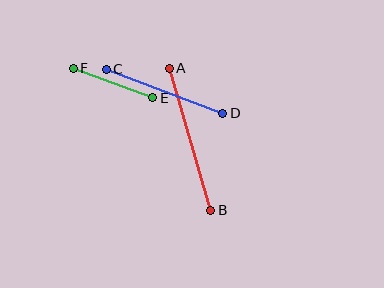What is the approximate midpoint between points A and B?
The midpoint is at approximately (190, 139) pixels.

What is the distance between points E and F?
The distance is approximately 85 pixels.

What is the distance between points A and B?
The distance is approximately 148 pixels.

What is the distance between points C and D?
The distance is approximately 124 pixels.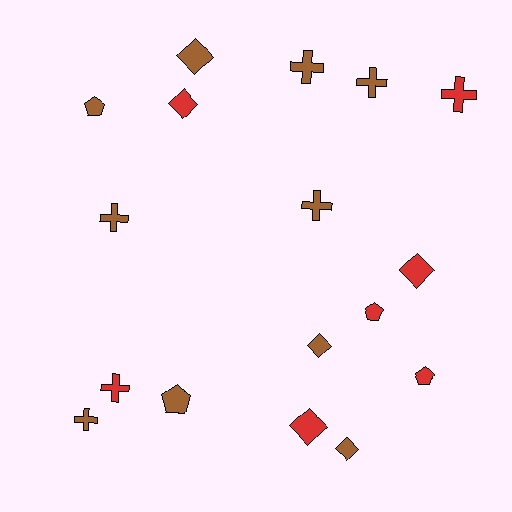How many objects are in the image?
There are 17 objects.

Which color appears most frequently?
Brown, with 10 objects.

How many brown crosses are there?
There are 5 brown crosses.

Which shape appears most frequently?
Cross, with 7 objects.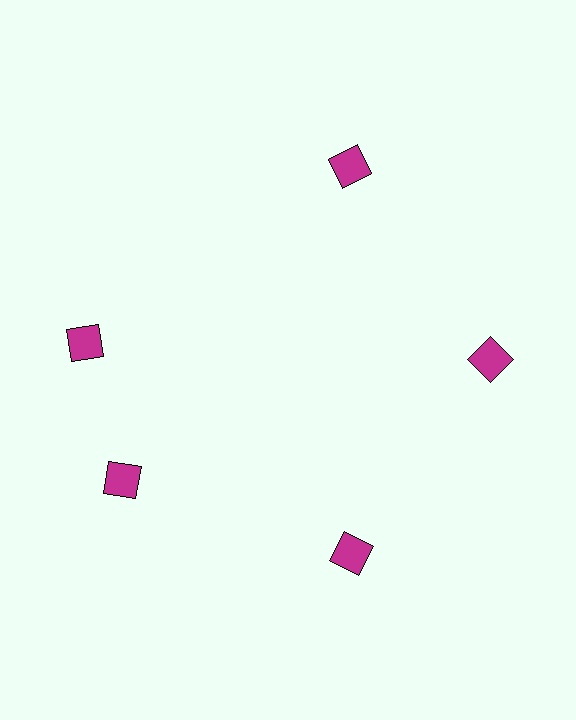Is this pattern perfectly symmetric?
No. The 5 magenta diamonds are arranged in a ring, but one element near the 10 o'clock position is rotated out of alignment along the ring, breaking the 5-fold rotational symmetry.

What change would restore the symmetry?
The symmetry would be restored by rotating it back into even spacing with its neighbors so that all 5 diamonds sit at equal angles and equal distance from the center.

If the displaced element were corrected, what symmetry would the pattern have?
It would have 5-fold rotational symmetry — the pattern would map onto itself every 72 degrees.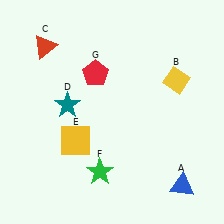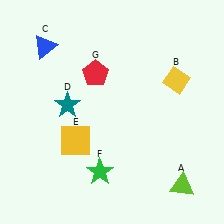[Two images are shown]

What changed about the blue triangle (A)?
In Image 1, A is blue. In Image 2, it changed to lime.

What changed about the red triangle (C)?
In Image 1, C is red. In Image 2, it changed to blue.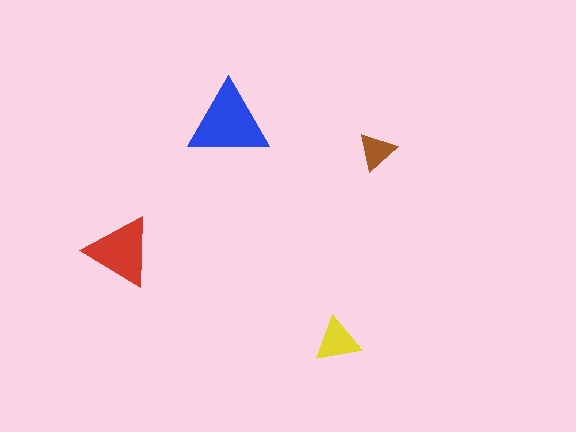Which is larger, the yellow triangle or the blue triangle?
The blue one.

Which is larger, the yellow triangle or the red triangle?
The red one.